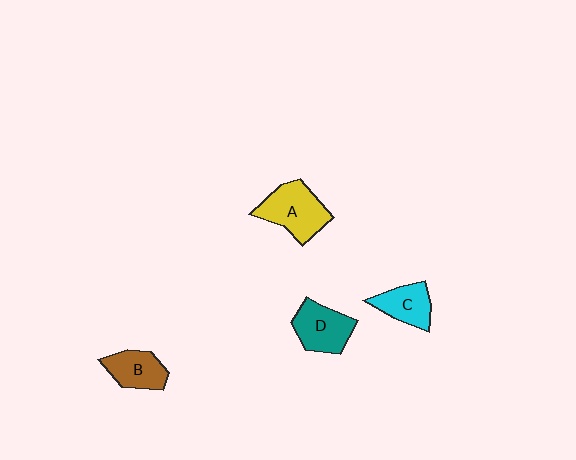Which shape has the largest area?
Shape A (yellow).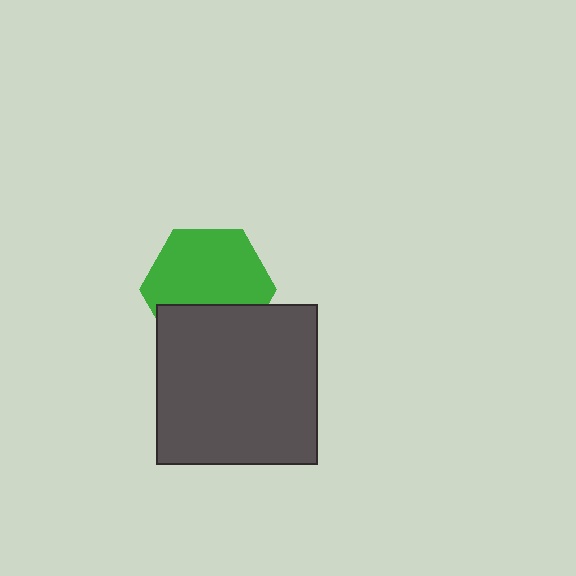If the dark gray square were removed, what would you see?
You would see the complete green hexagon.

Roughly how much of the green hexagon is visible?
Most of it is visible (roughly 65%).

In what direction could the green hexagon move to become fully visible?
The green hexagon could move up. That would shift it out from behind the dark gray square entirely.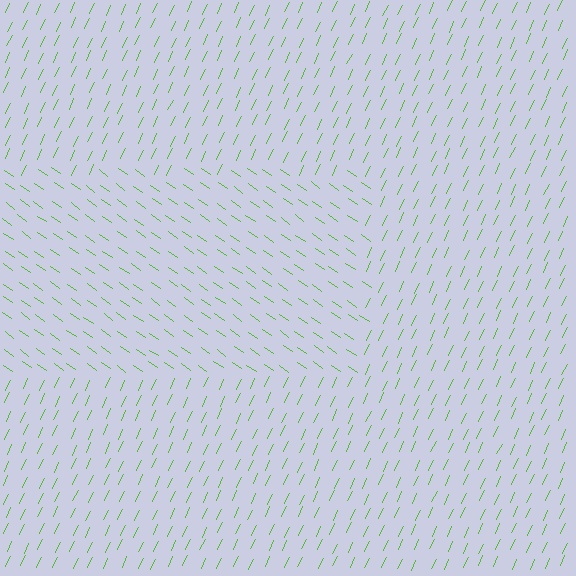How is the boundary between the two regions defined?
The boundary is defined purely by a change in line orientation (approximately 80 degrees difference). All lines are the same color and thickness.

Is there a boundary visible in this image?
Yes, there is a texture boundary formed by a change in line orientation.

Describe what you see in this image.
The image is filled with small lime line segments. A rectangle region in the image has lines oriented differently from the surrounding lines, creating a visible texture boundary.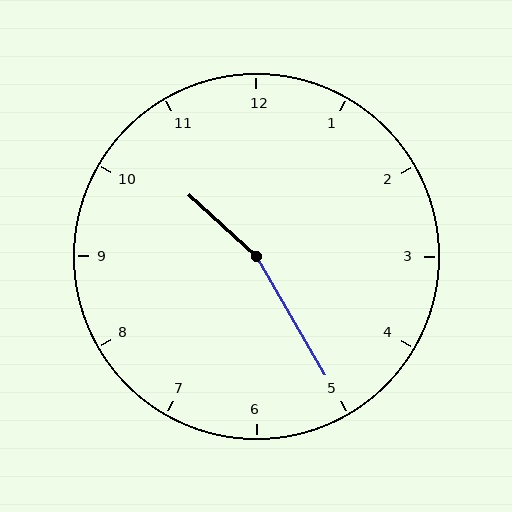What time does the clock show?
10:25.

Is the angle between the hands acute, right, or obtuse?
It is obtuse.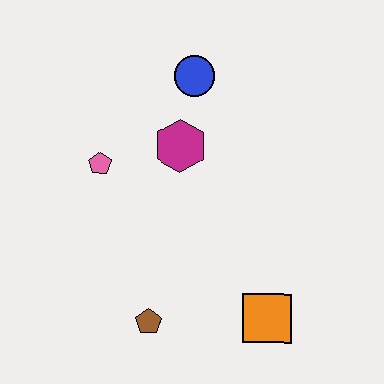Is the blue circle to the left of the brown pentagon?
No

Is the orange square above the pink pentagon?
No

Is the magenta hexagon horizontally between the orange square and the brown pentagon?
Yes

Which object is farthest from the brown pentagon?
The blue circle is farthest from the brown pentagon.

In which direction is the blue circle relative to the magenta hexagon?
The blue circle is above the magenta hexagon.